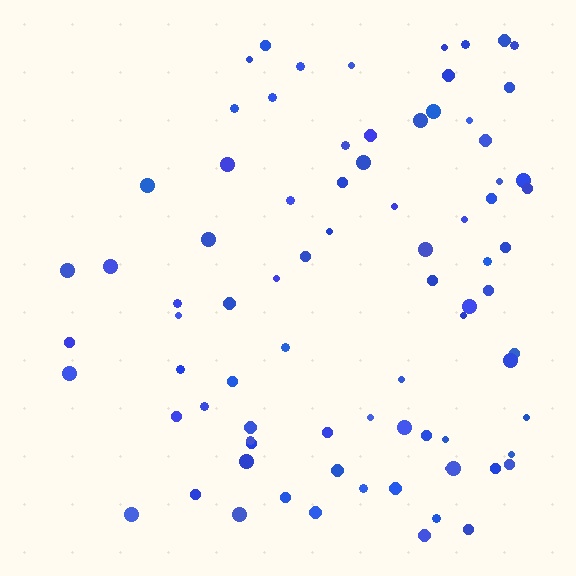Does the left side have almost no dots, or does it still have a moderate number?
Still a moderate number, just noticeably fewer than the right.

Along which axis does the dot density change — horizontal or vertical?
Horizontal.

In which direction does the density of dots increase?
From left to right, with the right side densest.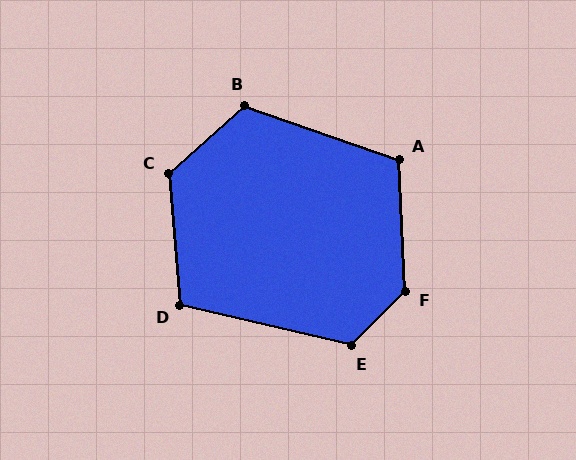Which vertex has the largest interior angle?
F, at approximately 133 degrees.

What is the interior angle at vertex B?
Approximately 119 degrees (obtuse).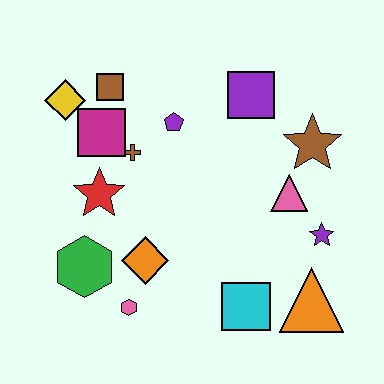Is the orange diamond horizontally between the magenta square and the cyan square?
Yes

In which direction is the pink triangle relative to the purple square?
The pink triangle is below the purple square.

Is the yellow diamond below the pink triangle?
No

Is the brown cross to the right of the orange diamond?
No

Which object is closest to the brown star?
The pink triangle is closest to the brown star.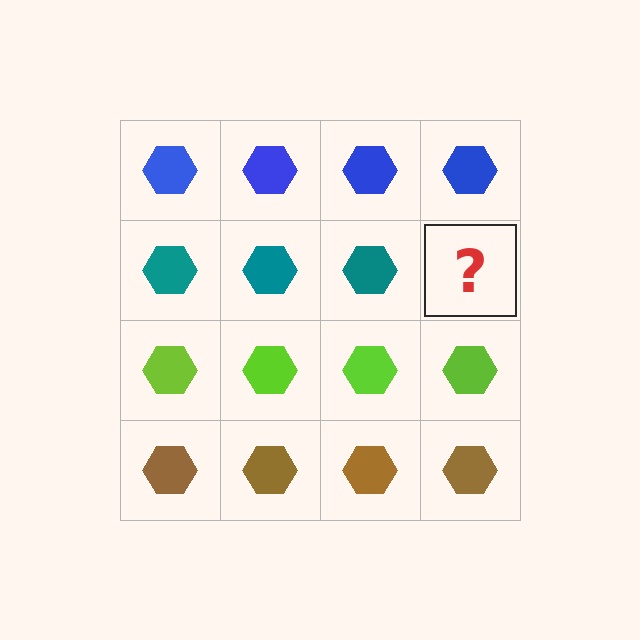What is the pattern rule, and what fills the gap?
The rule is that each row has a consistent color. The gap should be filled with a teal hexagon.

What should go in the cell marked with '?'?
The missing cell should contain a teal hexagon.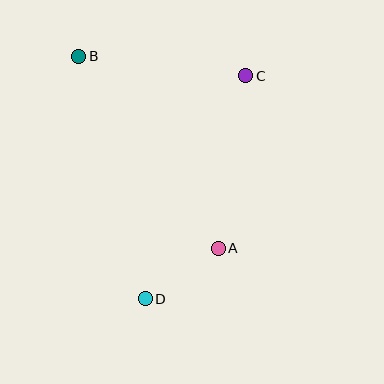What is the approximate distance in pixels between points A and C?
The distance between A and C is approximately 175 pixels.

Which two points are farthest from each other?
Points B and D are farthest from each other.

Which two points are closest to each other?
Points A and D are closest to each other.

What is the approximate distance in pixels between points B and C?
The distance between B and C is approximately 168 pixels.